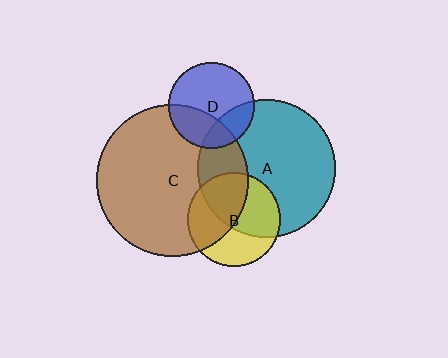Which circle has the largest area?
Circle C (brown).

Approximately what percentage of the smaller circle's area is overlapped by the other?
Approximately 45%.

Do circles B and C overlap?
Yes.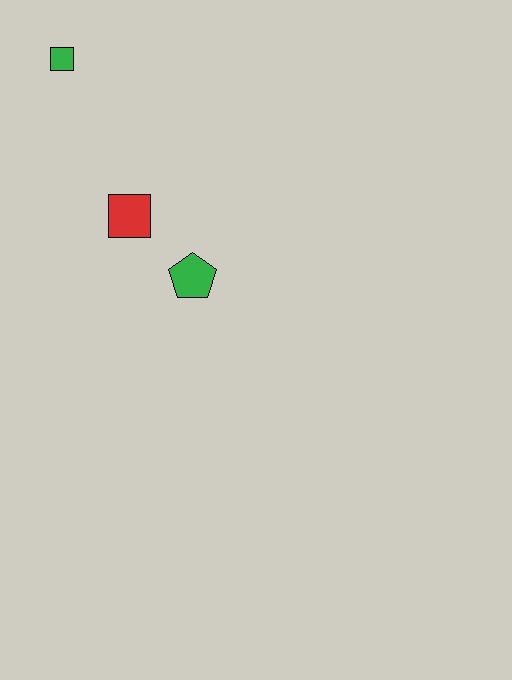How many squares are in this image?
There are 2 squares.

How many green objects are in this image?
There are 2 green objects.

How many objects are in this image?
There are 3 objects.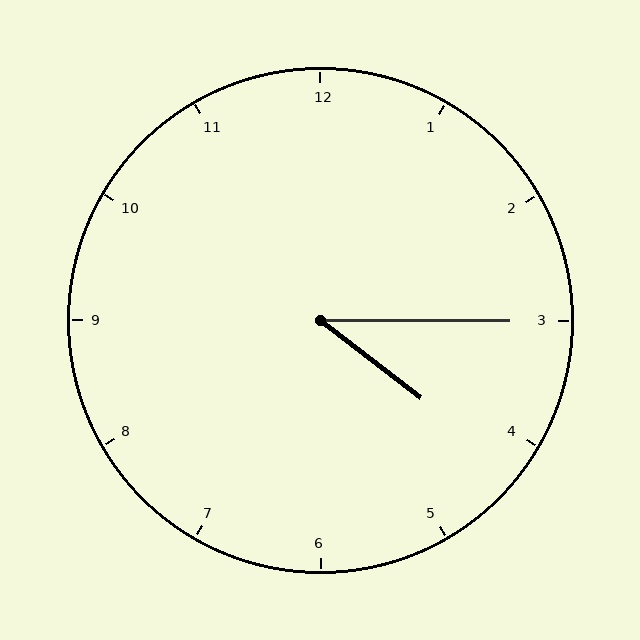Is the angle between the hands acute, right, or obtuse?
It is acute.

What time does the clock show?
4:15.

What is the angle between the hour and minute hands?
Approximately 38 degrees.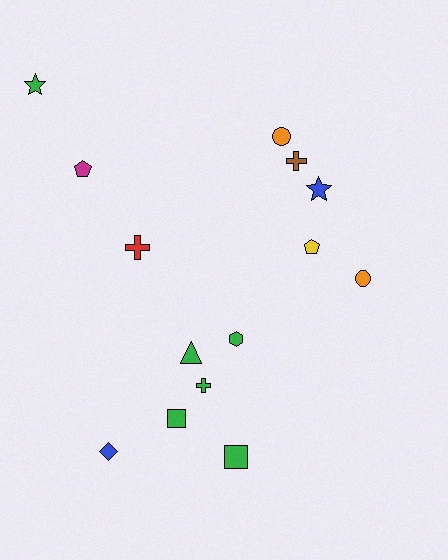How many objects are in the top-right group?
There are 5 objects.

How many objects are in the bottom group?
There are 6 objects.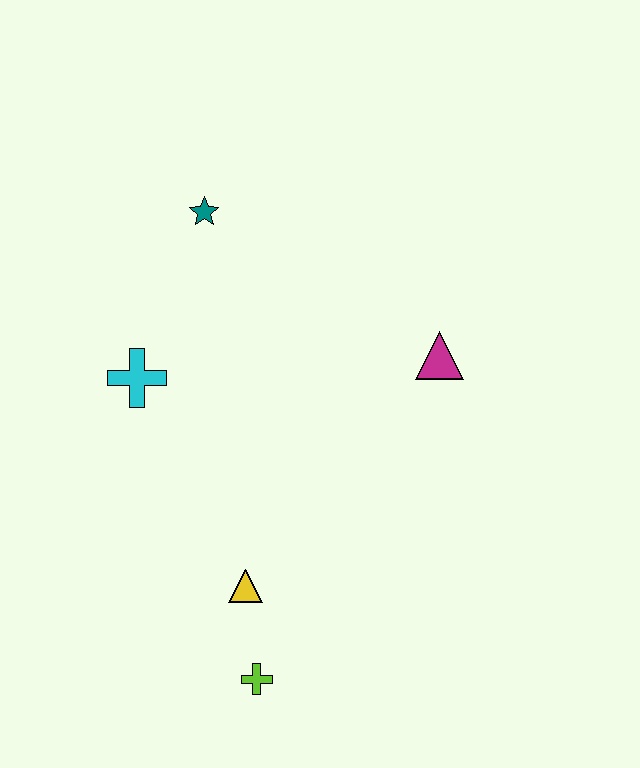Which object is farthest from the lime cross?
The teal star is farthest from the lime cross.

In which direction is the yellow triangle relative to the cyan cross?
The yellow triangle is below the cyan cross.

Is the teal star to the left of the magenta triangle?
Yes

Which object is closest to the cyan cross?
The teal star is closest to the cyan cross.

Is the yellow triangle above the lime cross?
Yes